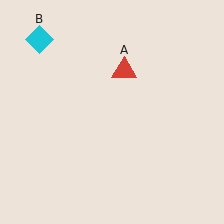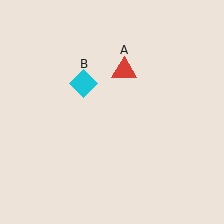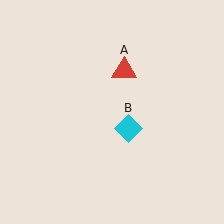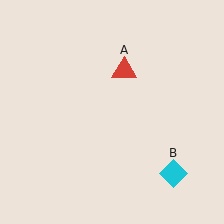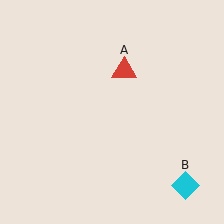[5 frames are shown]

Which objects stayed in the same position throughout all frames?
Red triangle (object A) remained stationary.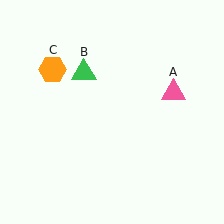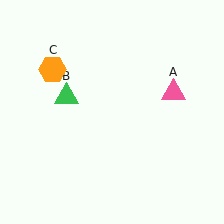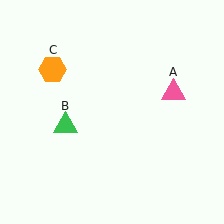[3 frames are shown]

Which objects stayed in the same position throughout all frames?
Pink triangle (object A) and orange hexagon (object C) remained stationary.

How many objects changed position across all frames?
1 object changed position: green triangle (object B).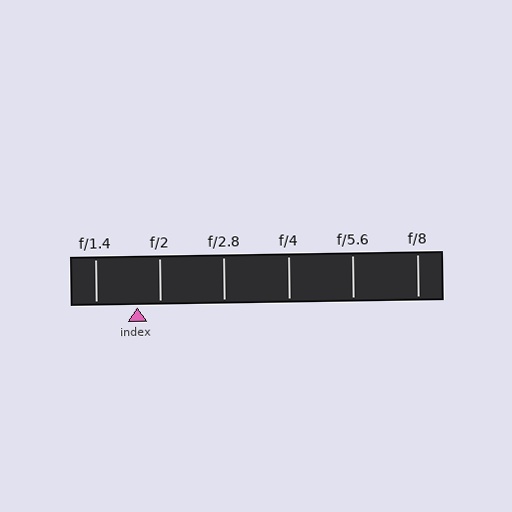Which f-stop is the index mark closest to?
The index mark is closest to f/2.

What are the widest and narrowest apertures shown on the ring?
The widest aperture shown is f/1.4 and the narrowest is f/8.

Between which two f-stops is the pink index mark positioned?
The index mark is between f/1.4 and f/2.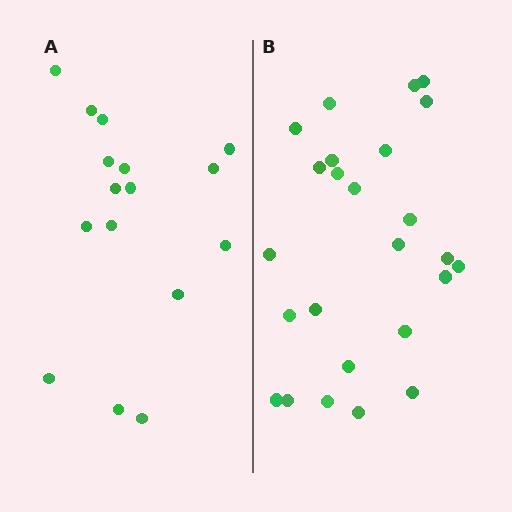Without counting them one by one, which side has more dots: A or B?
Region B (the right region) has more dots.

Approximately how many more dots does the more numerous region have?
Region B has roughly 8 or so more dots than region A.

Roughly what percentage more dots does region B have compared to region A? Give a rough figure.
About 55% more.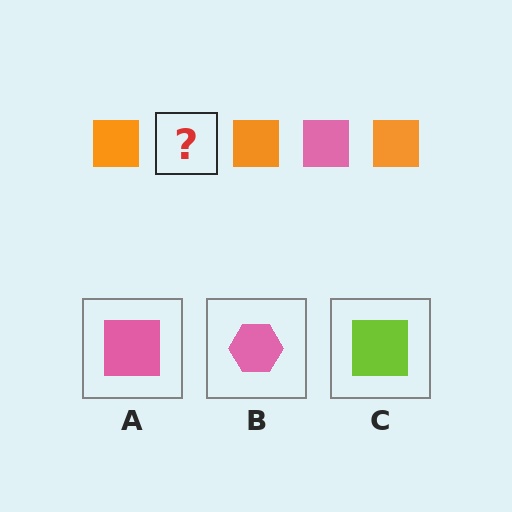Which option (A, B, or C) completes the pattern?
A.